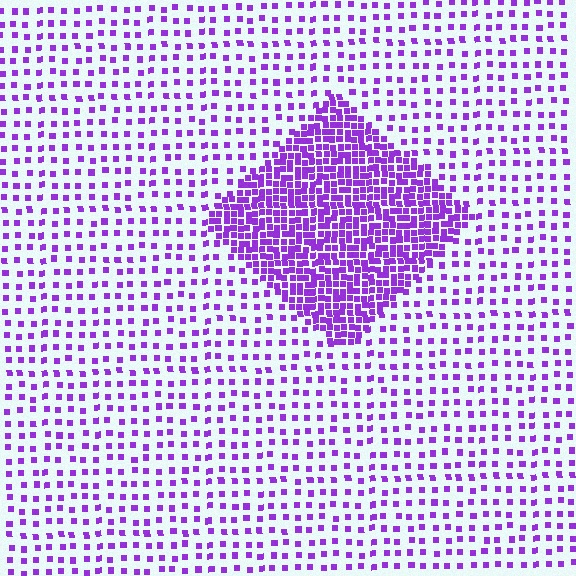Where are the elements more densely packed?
The elements are more densely packed inside the diamond boundary.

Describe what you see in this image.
The image contains small purple elements arranged at two different densities. A diamond-shaped region is visible where the elements are more densely packed than the surrounding area.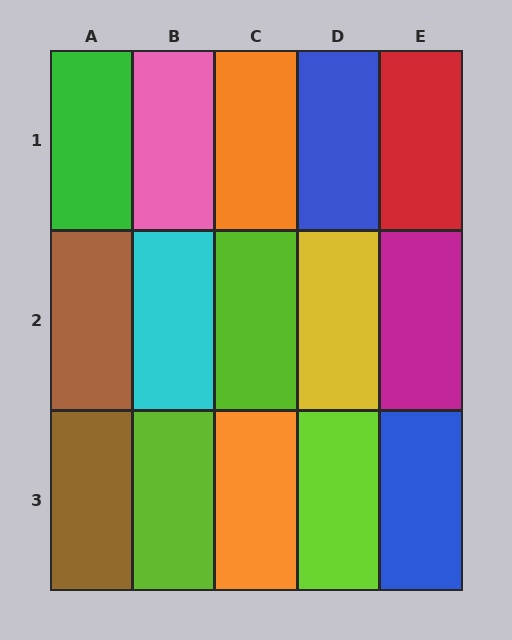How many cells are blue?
2 cells are blue.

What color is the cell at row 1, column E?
Red.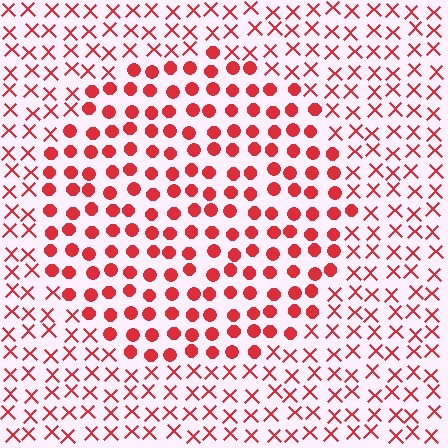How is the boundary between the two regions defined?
The boundary is defined by a change in element shape: circles inside vs. X marks outside. All elements share the same color and spacing.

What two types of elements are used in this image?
The image uses circles inside the circle region and X marks outside it.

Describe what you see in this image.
The image is filled with small red elements arranged in a uniform grid. A circle-shaped region contains circles, while the surrounding area contains X marks. The boundary is defined purely by the change in element shape.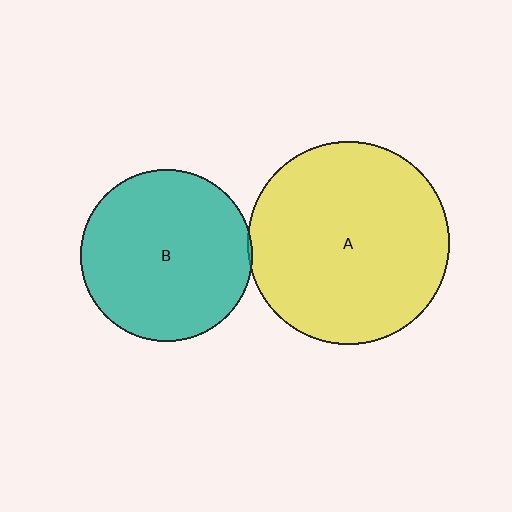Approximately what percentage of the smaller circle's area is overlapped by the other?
Approximately 5%.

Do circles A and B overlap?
Yes.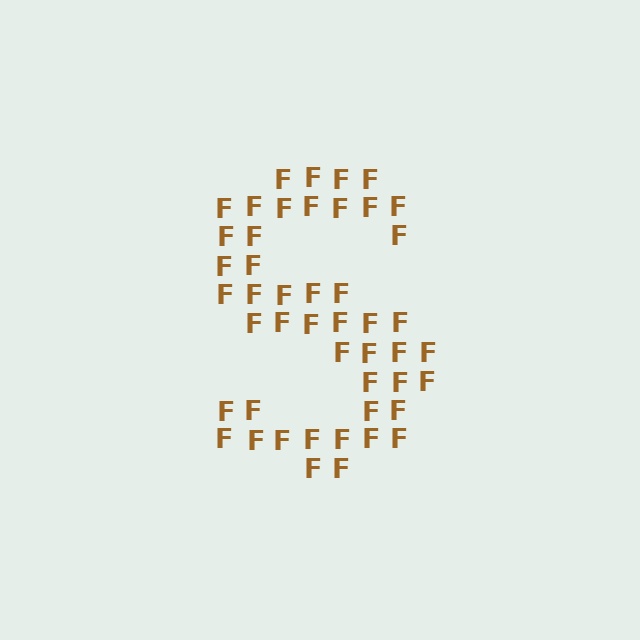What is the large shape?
The large shape is the letter S.